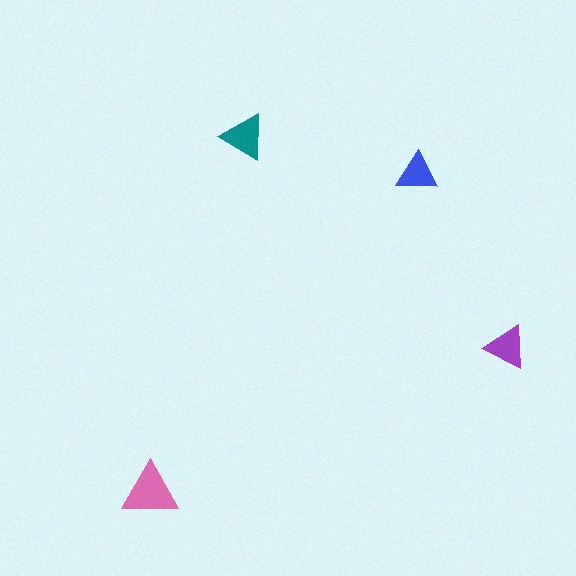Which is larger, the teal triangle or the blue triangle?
The teal one.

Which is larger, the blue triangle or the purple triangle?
The purple one.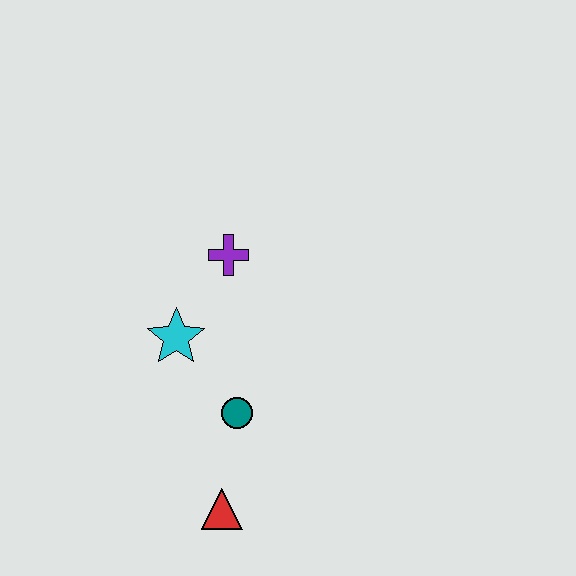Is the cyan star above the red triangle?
Yes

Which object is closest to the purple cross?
The cyan star is closest to the purple cross.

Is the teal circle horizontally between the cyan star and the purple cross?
No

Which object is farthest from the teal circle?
The purple cross is farthest from the teal circle.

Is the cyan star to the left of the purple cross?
Yes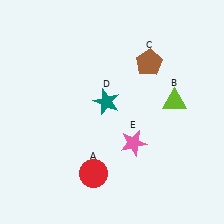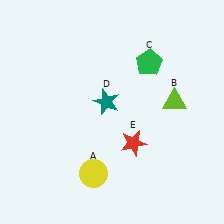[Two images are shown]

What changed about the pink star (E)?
In Image 1, E is pink. In Image 2, it changed to red.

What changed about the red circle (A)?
In Image 1, A is red. In Image 2, it changed to yellow.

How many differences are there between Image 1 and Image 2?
There are 3 differences between the two images.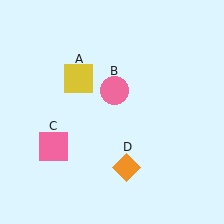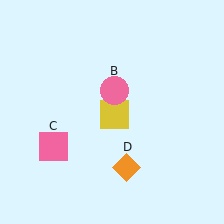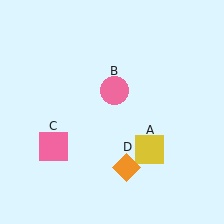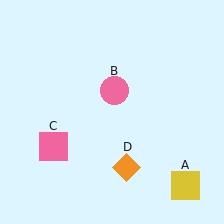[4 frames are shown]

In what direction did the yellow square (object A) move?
The yellow square (object A) moved down and to the right.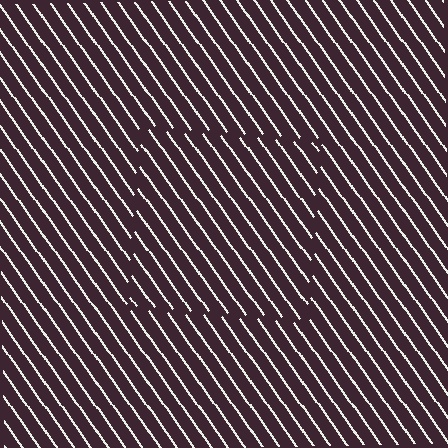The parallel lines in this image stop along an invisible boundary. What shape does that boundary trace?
An illusory square. The interior of the shape contains the same grating, shifted by half a period — the contour is defined by the phase discontinuity where line-ends from the inner and outer gratings abut.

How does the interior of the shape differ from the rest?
The interior of the shape contains the same grating, shifted by half a period — the contour is defined by the phase discontinuity where line-ends from the inner and outer gratings abut.